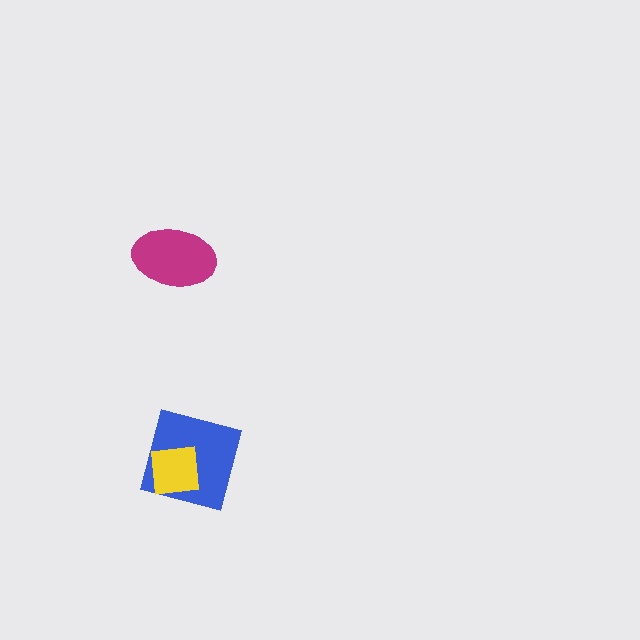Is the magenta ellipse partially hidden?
No, no other shape covers it.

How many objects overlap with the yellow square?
1 object overlaps with the yellow square.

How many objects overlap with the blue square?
1 object overlaps with the blue square.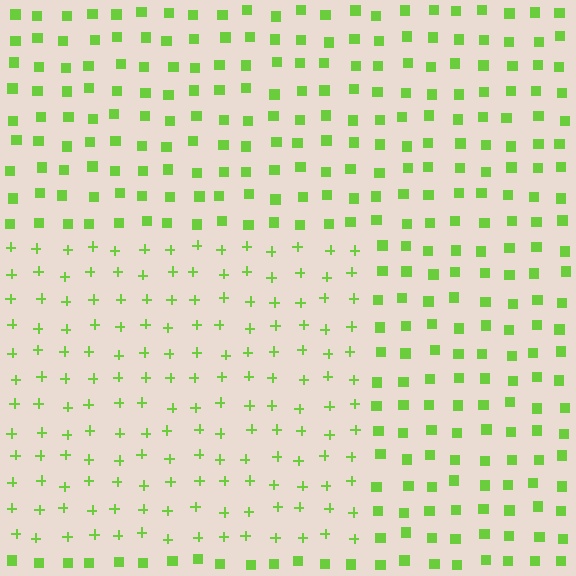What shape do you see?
I see a rectangle.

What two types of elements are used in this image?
The image uses plus signs inside the rectangle region and squares outside it.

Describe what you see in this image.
The image is filled with small lime elements arranged in a uniform grid. A rectangle-shaped region contains plus signs, while the surrounding area contains squares. The boundary is defined purely by the change in element shape.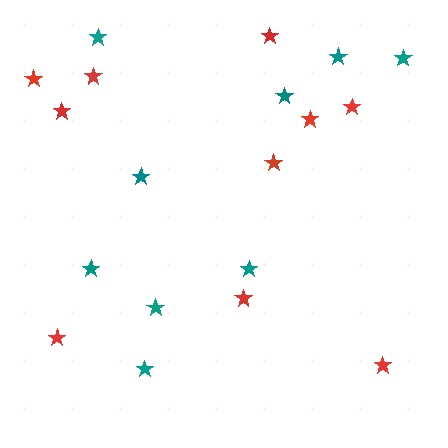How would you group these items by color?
There are 2 groups: one group of teal stars (9) and one group of red stars (10).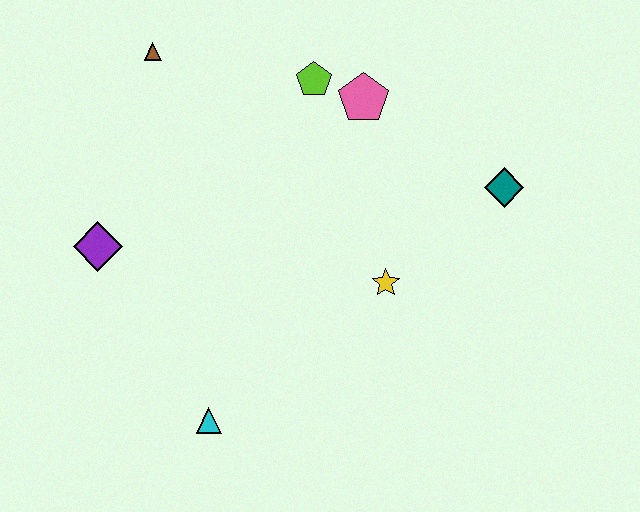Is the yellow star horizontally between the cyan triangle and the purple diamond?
No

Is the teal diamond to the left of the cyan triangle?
No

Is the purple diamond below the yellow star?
No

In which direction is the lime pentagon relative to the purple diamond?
The lime pentagon is to the right of the purple diamond.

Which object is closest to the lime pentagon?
The pink pentagon is closest to the lime pentagon.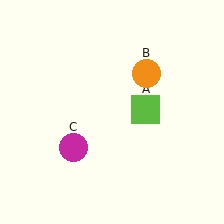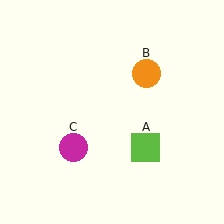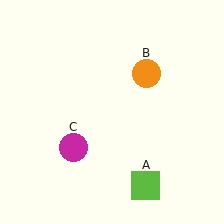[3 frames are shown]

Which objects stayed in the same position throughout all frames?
Orange circle (object B) and magenta circle (object C) remained stationary.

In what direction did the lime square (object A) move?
The lime square (object A) moved down.